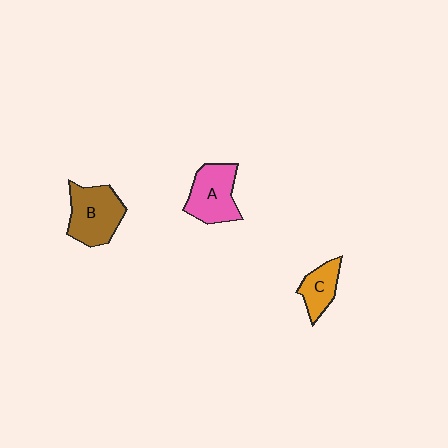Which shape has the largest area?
Shape B (brown).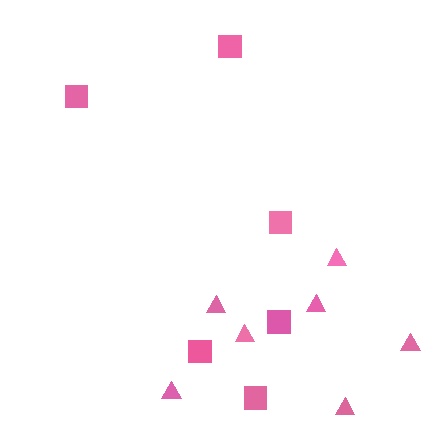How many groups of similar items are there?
There are 2 groups: one group of squares (6) and one group of triangles (7).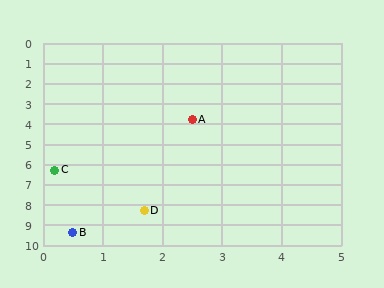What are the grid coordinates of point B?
Point B is at approximately (0.5, 9.4).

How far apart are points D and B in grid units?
Points D and B are about 1.6 grid units apart.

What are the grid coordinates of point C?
Point C is at approximately (0.2, 6.3).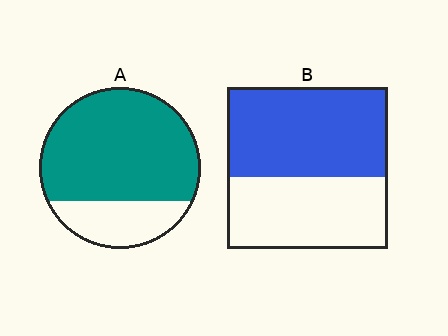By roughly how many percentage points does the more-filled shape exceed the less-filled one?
By roughly 20 percentage points (A over B).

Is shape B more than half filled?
Yes.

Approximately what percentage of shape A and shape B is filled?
A is approximately 75% and B is approximately 55%.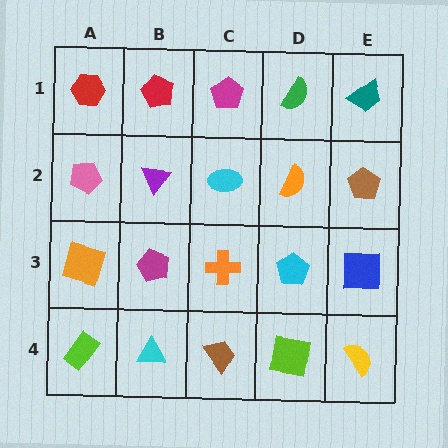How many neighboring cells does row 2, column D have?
4.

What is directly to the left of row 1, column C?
A red pentagon.